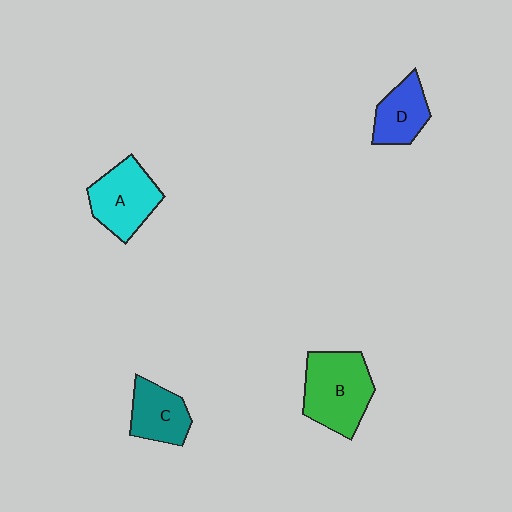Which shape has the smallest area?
Shape D (blue).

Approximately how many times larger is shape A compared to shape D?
Approximately 1.4 times.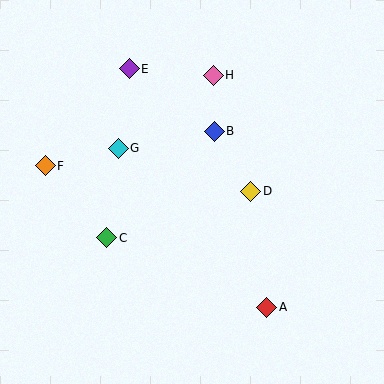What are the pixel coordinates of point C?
Point C is at (107, 238).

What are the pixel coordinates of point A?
Point A is at (267, 307).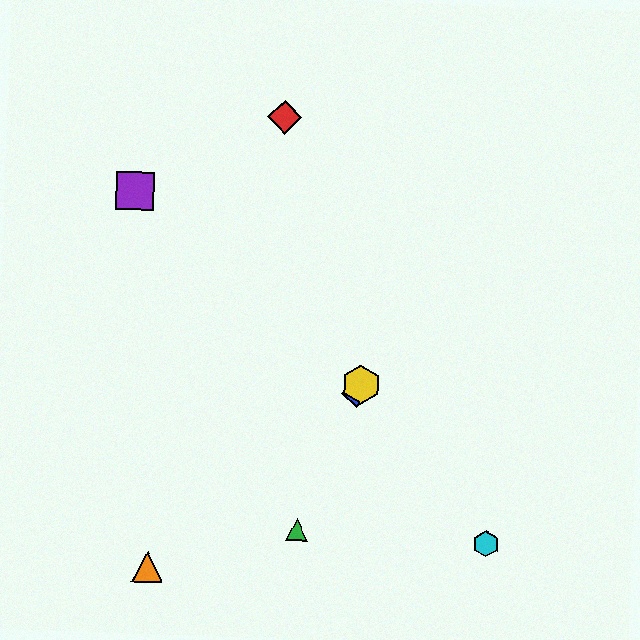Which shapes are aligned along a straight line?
The blue diamond, the green triangle, the yellow hexagon are aligned along a straight line.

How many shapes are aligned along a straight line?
3 shapes (the blue diamond, the green triangle, the yellow hexagon) are aligned along a straight line.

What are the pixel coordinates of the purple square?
The purple square is at (135, 191).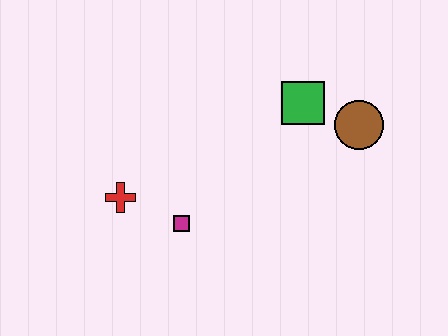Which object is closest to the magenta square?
The red cross is closest to the magenta square.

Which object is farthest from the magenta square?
The brown circle is farthest from the magenta square.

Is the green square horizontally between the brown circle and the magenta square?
Yes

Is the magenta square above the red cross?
No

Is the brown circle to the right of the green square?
Yes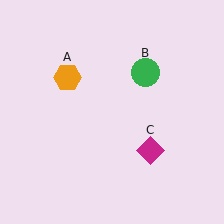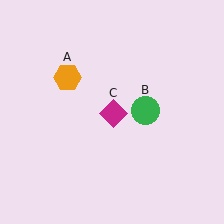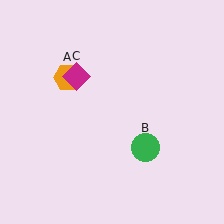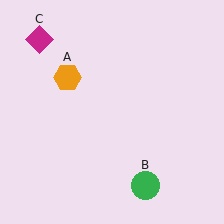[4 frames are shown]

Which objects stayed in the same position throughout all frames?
Orange hexagon (object A) remained stationary.